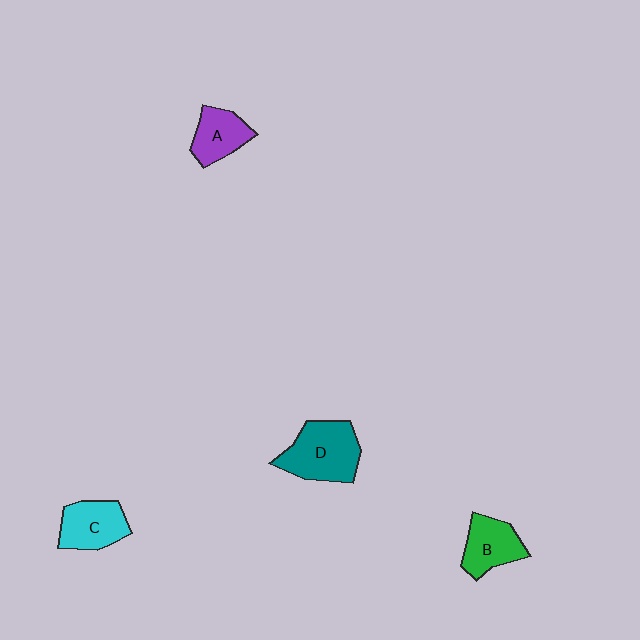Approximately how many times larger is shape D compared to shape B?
Approximately 1.5 times.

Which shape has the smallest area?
Shape A (purple).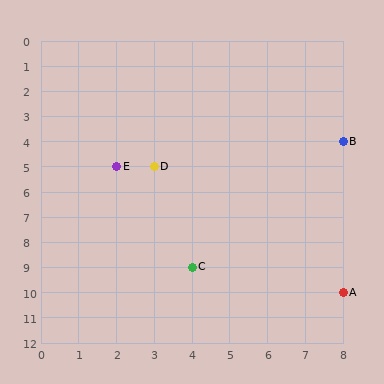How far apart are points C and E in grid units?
Points C and E are 2 columns and 4 rows apart (about 4.5 grid units diagonally).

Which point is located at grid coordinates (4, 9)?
Point C is at (4, 9).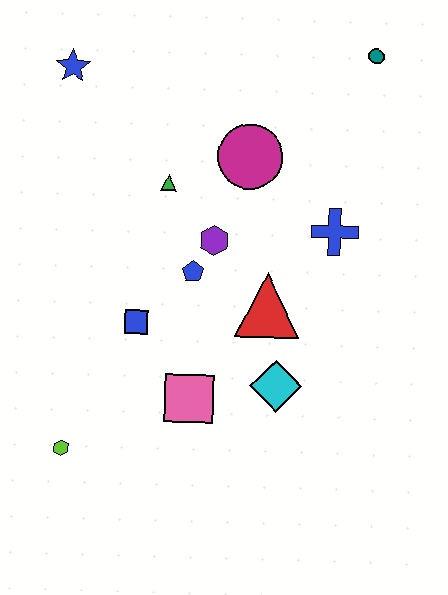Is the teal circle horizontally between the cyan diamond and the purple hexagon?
No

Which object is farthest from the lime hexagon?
The teal circle is farthest from the lime hexagon.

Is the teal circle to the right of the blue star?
Yes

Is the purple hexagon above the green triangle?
No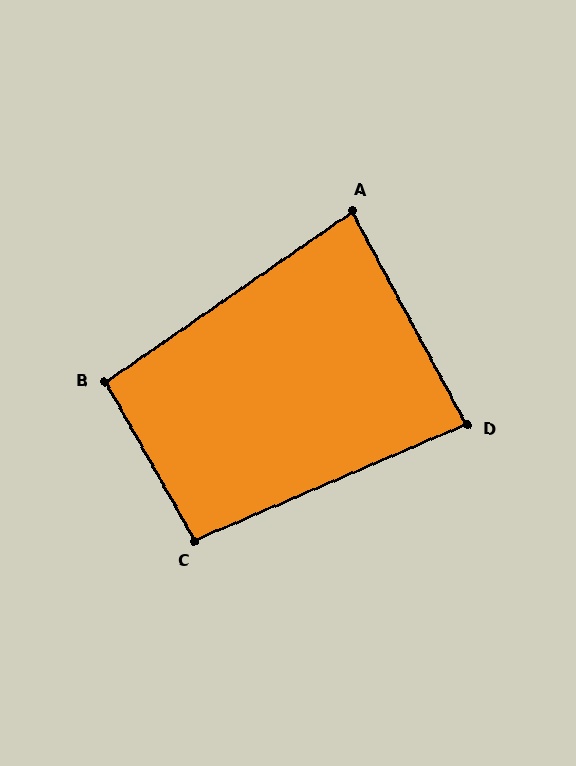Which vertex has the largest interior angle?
C, at approximately 96 degrees.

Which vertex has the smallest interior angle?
A, at approximately 84 degrees.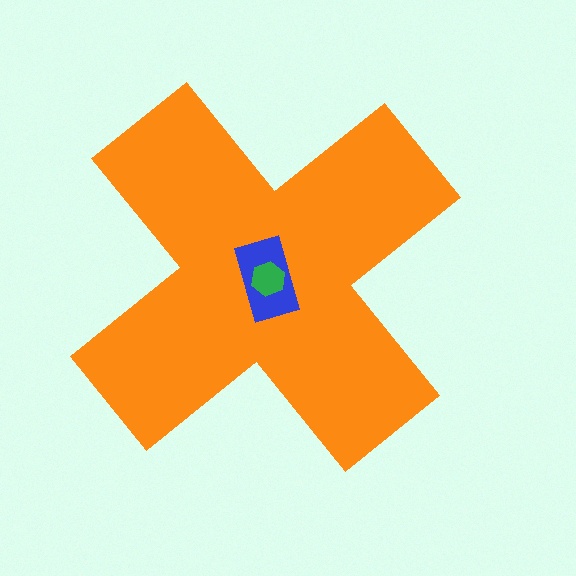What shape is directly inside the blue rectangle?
The green hexagon.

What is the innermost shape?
The green hexagon.